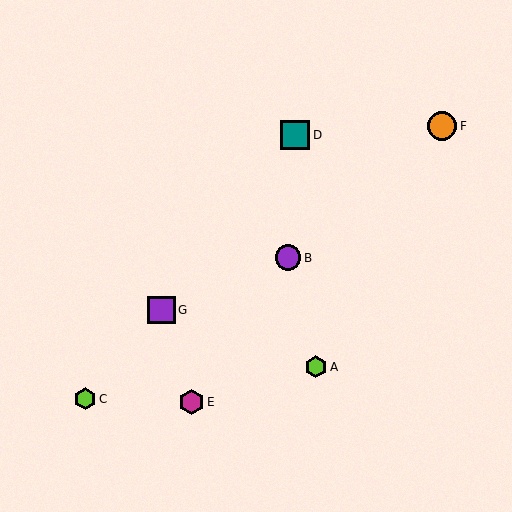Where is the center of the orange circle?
The center of the orange circle is at (442, 126).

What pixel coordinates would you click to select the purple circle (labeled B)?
Click at (288, 258) to select the purple circle B.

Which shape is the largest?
The orange circle (labeled F) is the largest.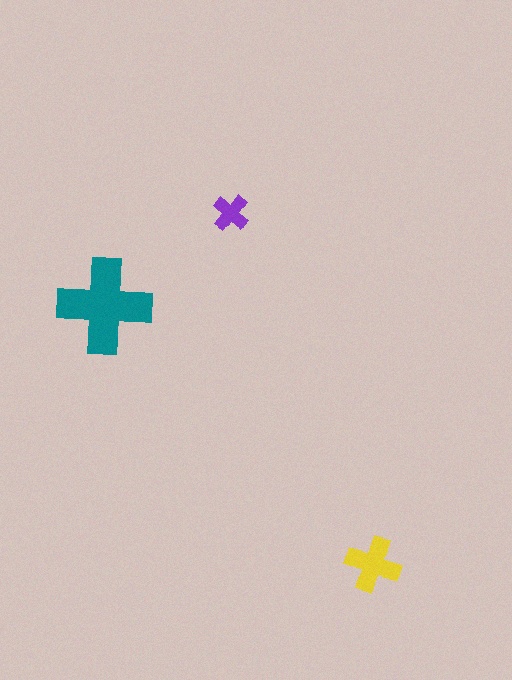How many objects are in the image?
There are 3 objects in the image.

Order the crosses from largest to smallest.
the teal one, the yellow one, the purple one.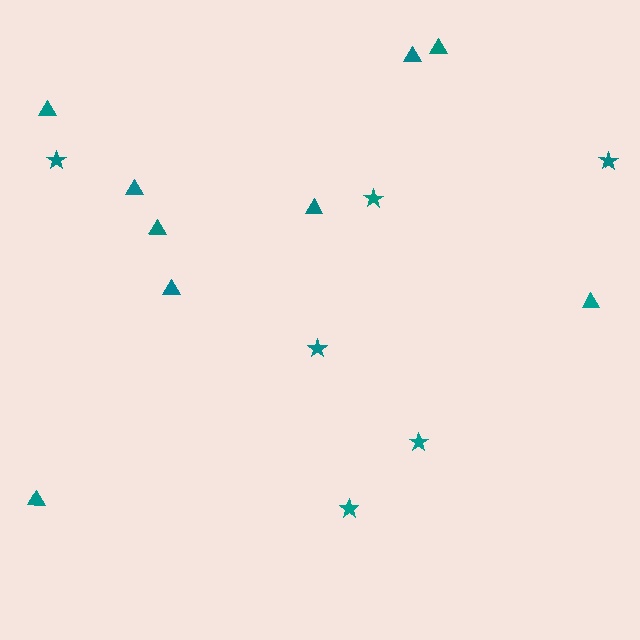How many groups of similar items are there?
There are 2 groups: one group of triangles (9) and one group of stars (6).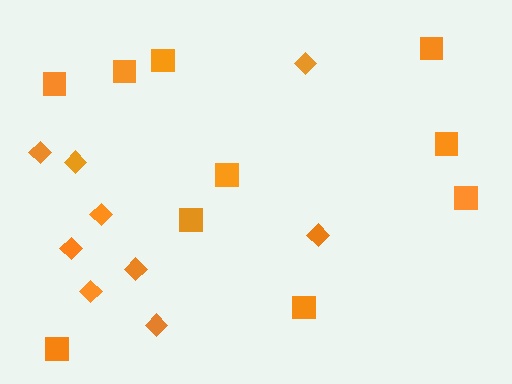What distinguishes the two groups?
There are 2 groups: one group of squares (10) and one group of diamonds (9).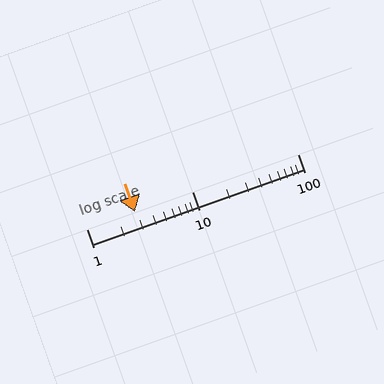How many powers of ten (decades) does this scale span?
The scale spans 2 decades, from 1 to 100.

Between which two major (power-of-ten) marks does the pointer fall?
The pointer is between 1 and 10.